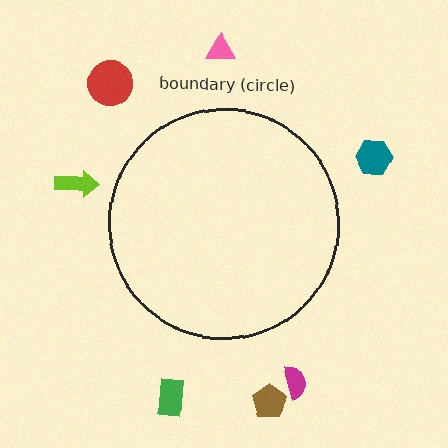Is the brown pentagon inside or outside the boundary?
Outside.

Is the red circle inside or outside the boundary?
Outside.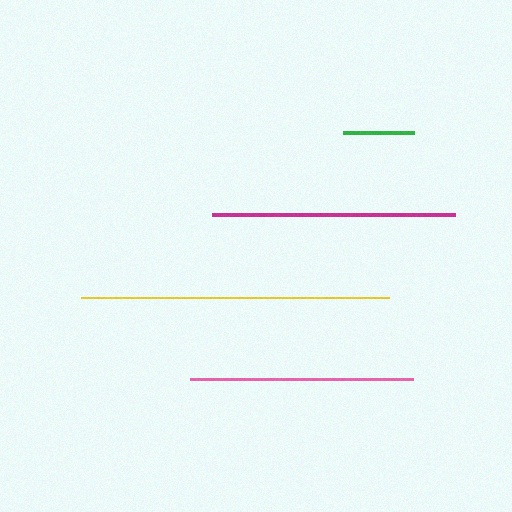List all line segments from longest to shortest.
From longest to shortest: yellow, magenta, pink, green.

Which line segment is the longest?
The yellow line is the longest at approximately 308 pixels.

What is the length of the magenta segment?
The magenta segment is approximately 243 pixels long.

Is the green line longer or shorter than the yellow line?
The yellow line is longer than the green line.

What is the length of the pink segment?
The pink segment is approximately 223 pixels long.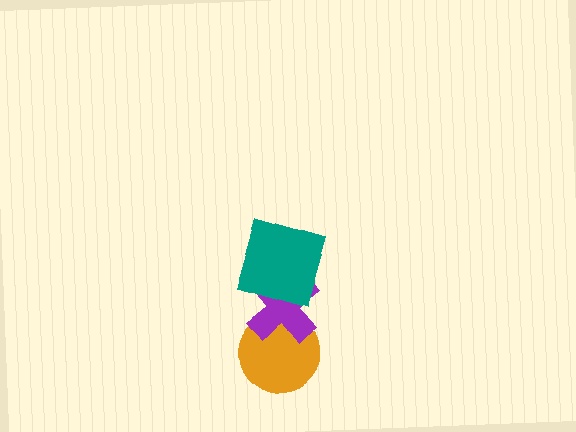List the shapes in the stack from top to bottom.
From top to bottom: the teal square, the purple cross, the orange circle.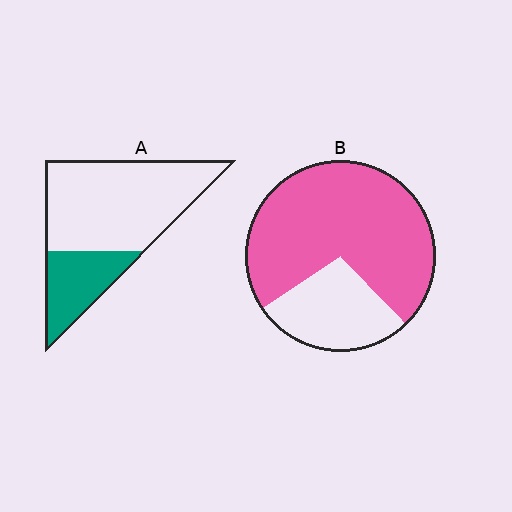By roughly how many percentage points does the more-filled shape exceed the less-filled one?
By roughly 45 percentage points (B over A).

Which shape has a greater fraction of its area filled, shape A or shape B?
Shape B.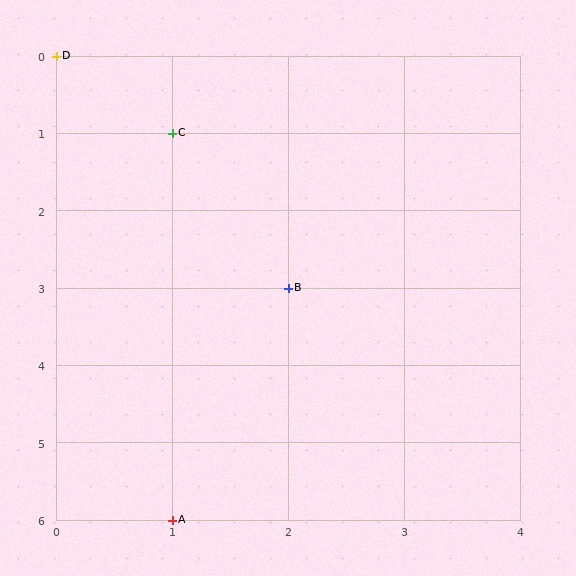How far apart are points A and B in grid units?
Points A and B are 1 column and 3 rows apart (about 3.2 grid units diagonally).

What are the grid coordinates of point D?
Point D is at grid coordinates (0, 0).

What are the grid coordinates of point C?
Point C is at grid coordinates (1, 1).